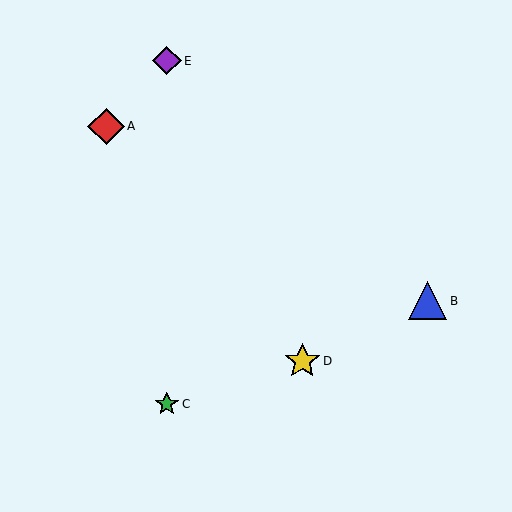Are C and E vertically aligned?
Yes, both are at x≈167.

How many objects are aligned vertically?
2 objects (C, E) are aligned vertically.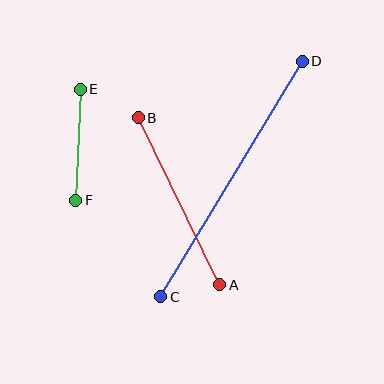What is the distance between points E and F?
The distance is approximately 111 pixels.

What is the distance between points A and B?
The distance is approximately 186 pixels.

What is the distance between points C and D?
The distance is approximately 275 pixels.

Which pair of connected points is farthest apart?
Points C and D are farthest apart.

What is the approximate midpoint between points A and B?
The midpoint is at approximately (179, 201) pixels.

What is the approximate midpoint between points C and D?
The midpoint is at approximately (232, 179) pixels.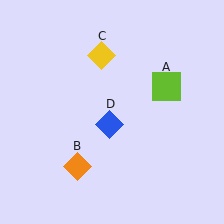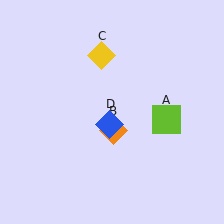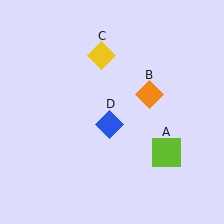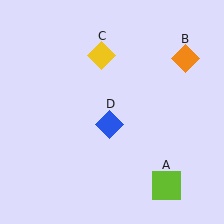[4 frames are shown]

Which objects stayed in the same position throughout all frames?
Yellow diamond (object C) and blue diamond (object D) remained stationary.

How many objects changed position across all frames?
2 objects changed position: lime square (object A), orange diamond (object B).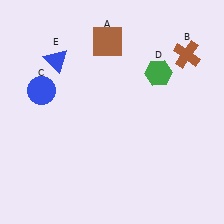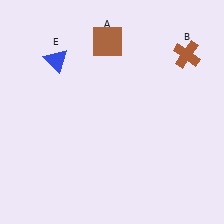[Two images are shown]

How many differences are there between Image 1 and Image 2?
There are 2 differences between the two images.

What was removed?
The blue circle (C), the green hexagon (D) were removed in Image 2.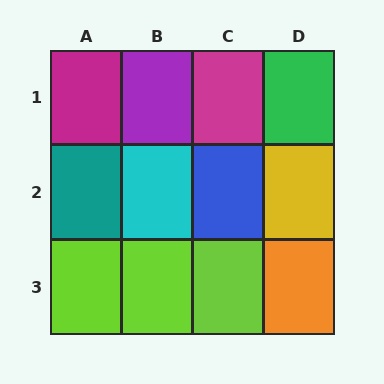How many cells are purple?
1 cell is purple.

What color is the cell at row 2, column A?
Teal.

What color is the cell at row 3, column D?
Orange.